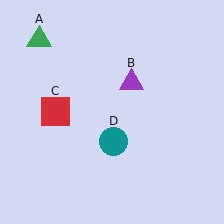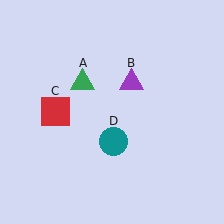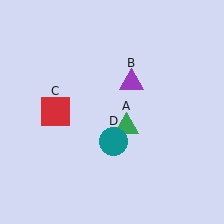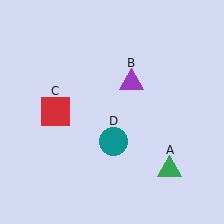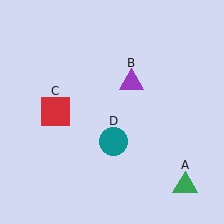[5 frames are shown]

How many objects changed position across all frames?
1 object changed position: green triangle (object A).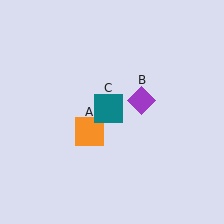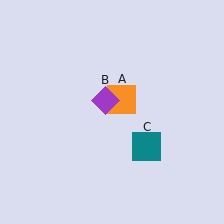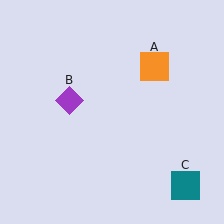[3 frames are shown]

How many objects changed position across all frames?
3 objects changed position: orange square (object A), purple diamond (object B), teal square (object C).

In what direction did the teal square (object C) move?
The teal square (object C) moved down and to the right.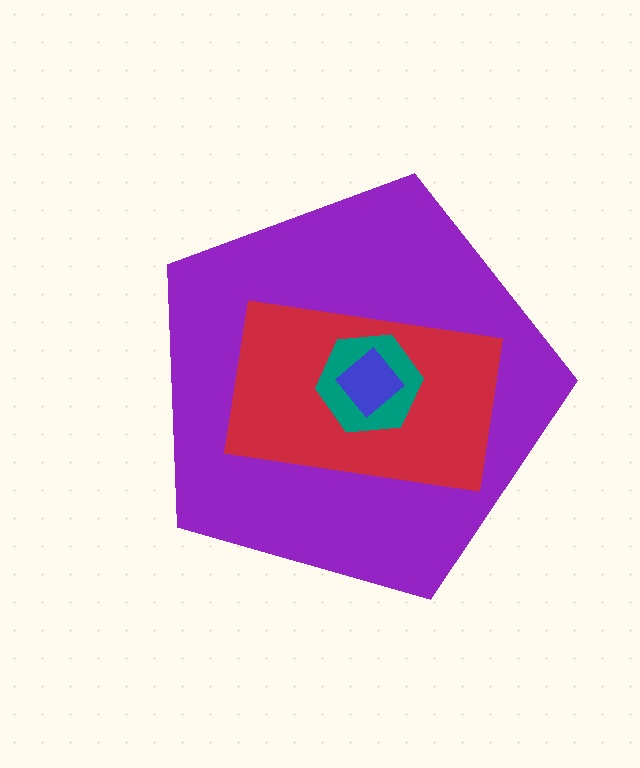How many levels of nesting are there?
4.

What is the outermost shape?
The purple pentagon.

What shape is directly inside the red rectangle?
The teal hexagon.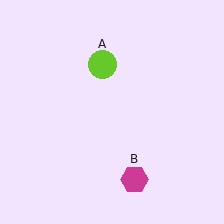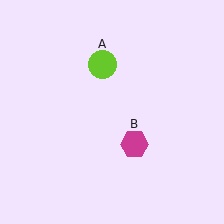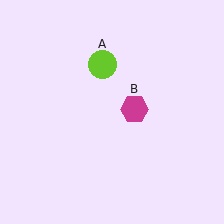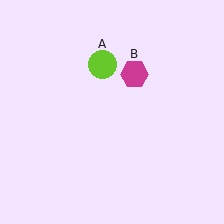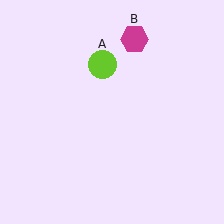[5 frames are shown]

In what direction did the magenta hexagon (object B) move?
The magenta hexagon (object B) moved up.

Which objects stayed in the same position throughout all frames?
Lime circle (object A) remained stationary.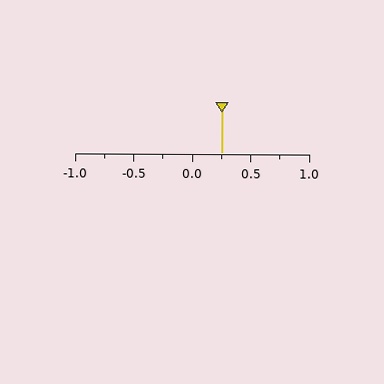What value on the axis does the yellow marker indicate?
The marker indicates approximately 0.25.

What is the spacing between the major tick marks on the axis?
The major ticks are spaced 0.5 apart.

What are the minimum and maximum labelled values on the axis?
The axis runs from -1.0 to 1.0.